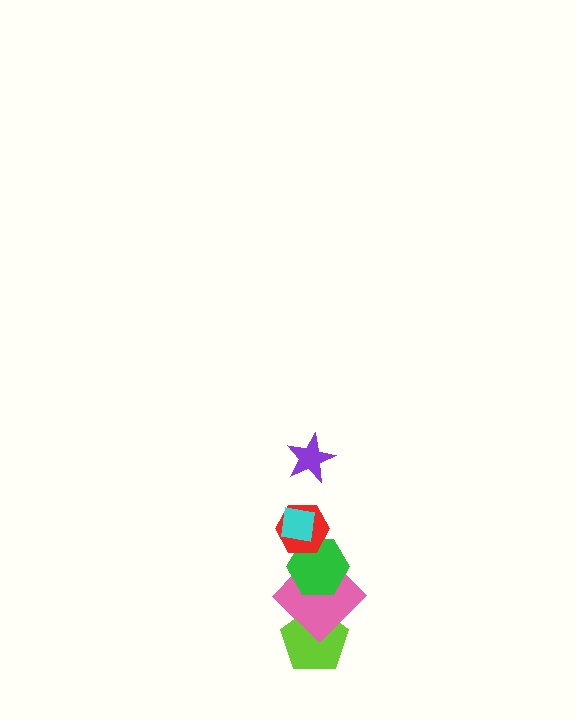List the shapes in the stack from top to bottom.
From top to bottom: the purple star, the cyan square, the red hexagon, the green hexagon, the pink diamond, the lime pentagon.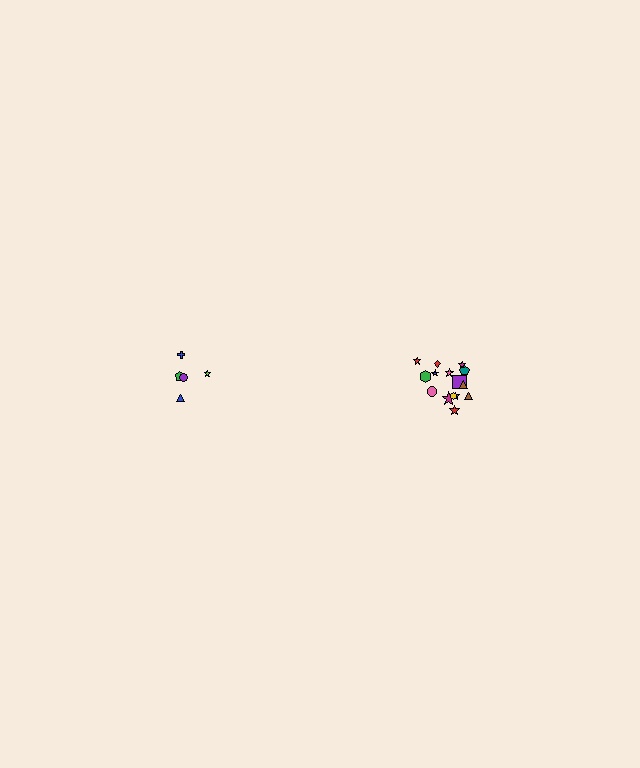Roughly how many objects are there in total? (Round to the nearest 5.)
Roughly 20 objects in total.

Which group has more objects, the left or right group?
The right group.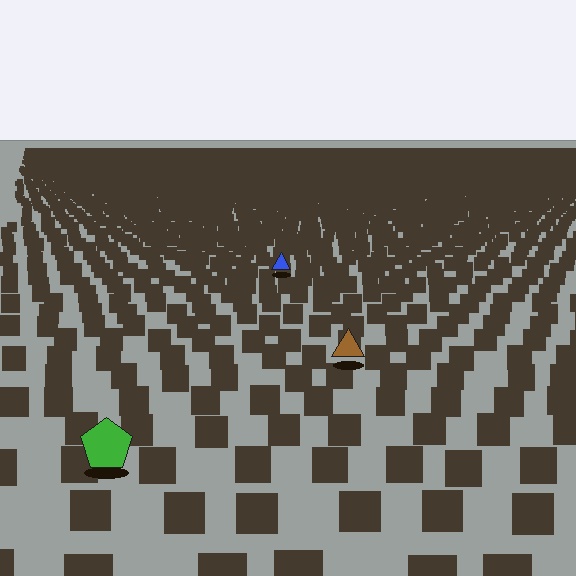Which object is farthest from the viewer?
The blue triangle is farthest from the viewer. It appears smaller and the ground texture around it is denser.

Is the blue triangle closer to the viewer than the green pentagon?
No. The green pentagon is closer — you can tell from the texture gradient: the ground texture is coarser near it.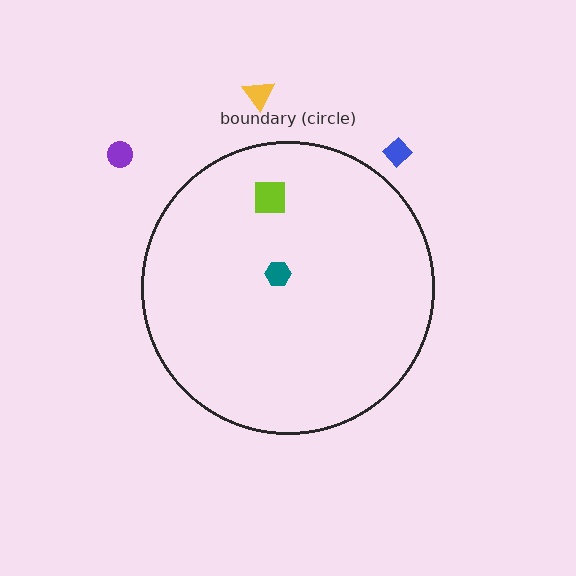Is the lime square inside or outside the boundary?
Inside.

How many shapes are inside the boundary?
2 inside, 3 outside.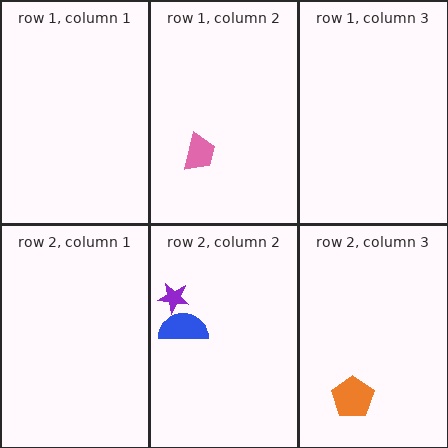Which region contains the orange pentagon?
The row 2, column 3 region.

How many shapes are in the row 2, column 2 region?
2.